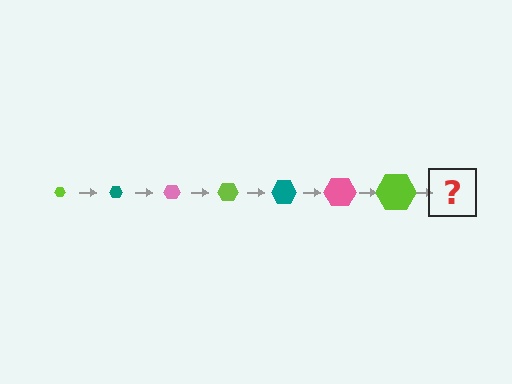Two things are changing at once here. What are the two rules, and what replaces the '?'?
The two rules are that the hexagon grows larger each step and the color cycles through lime, teal, and pink. The '?' should be a teal hexagon, larger than the previous one.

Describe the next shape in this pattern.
It should be a teal hexagon, larger than the previous one.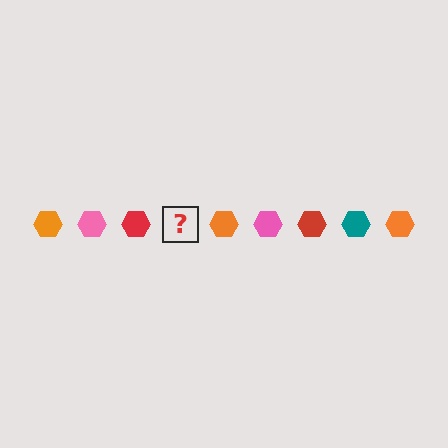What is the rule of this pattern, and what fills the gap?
The rule is that the pattern cycles through orange, pink, red, teal hexagons. The gap should be filled with a teal hexagon.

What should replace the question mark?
The question mark should be replaced with a teal hexagon.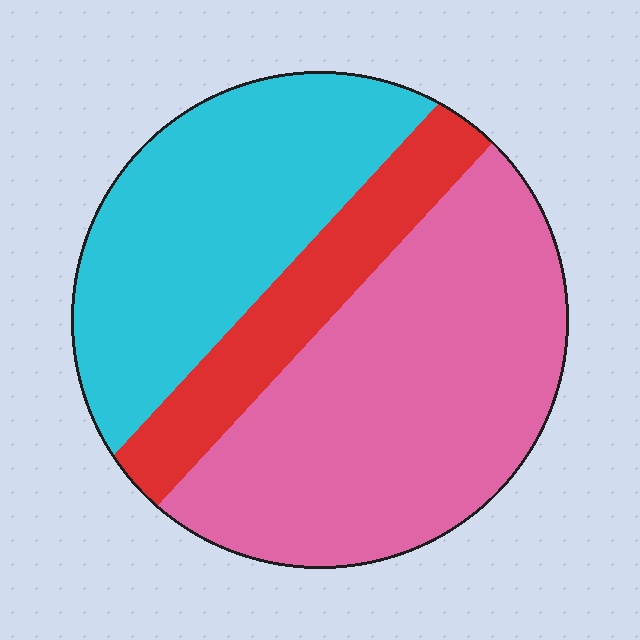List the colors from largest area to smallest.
From largest to smallest: pink, cyan, red.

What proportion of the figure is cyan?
Cyan takes up about one third (1/3) of the figure.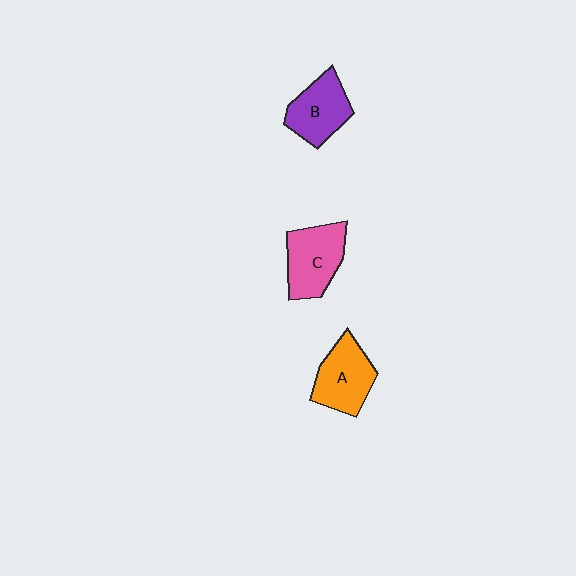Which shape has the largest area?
Shape C (pink).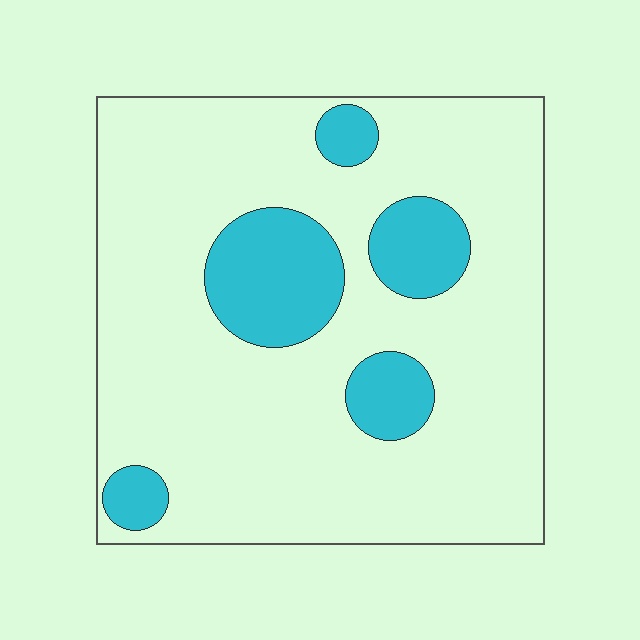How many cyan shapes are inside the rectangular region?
5.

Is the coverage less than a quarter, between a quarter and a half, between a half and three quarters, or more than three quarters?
Less than a quarter.